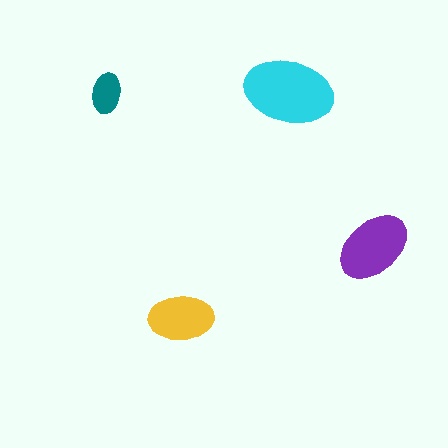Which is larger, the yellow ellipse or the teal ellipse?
The yellow one.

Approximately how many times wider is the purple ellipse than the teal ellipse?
About 2 times wider.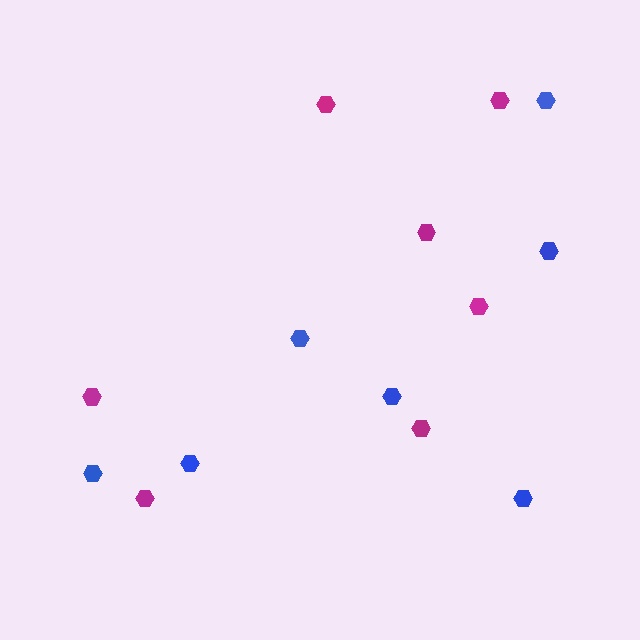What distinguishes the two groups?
There are 2 groups: one group of blue hexagons (7) and one group of magenta hexagons (7).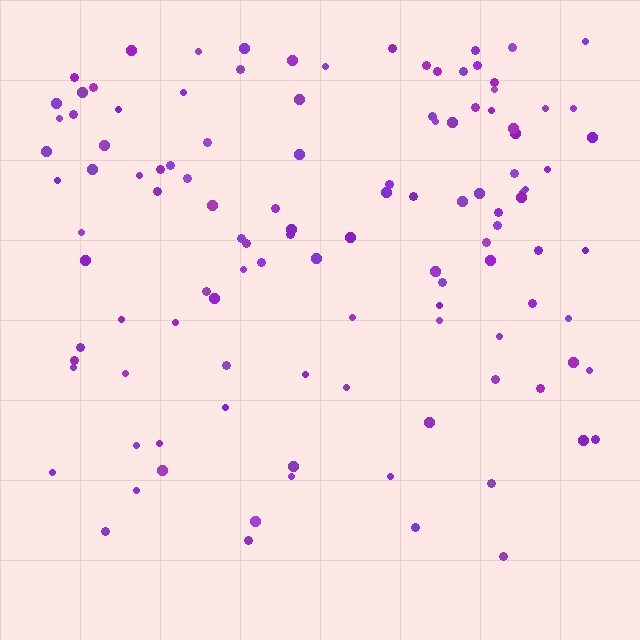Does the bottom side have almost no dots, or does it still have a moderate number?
Still a moderate number, just noticeably fewer than the top.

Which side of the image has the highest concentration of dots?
The top.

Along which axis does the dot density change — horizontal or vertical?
Vertical.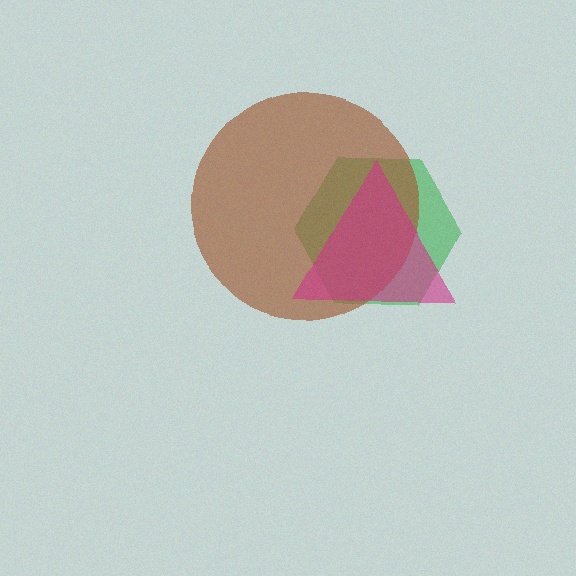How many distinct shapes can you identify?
There are 3 distinct shapes: a green hexagon, a brown circle, a magenta triangle.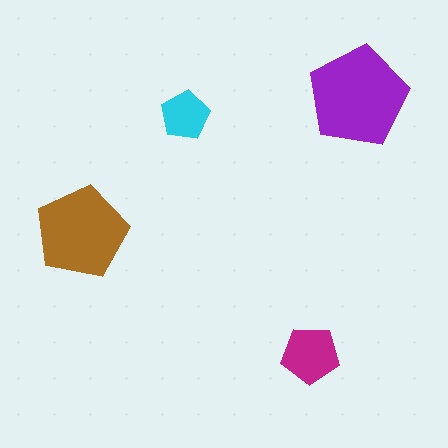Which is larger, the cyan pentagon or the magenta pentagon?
The magenta one.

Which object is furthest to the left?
The brown pentagon is leftmost.